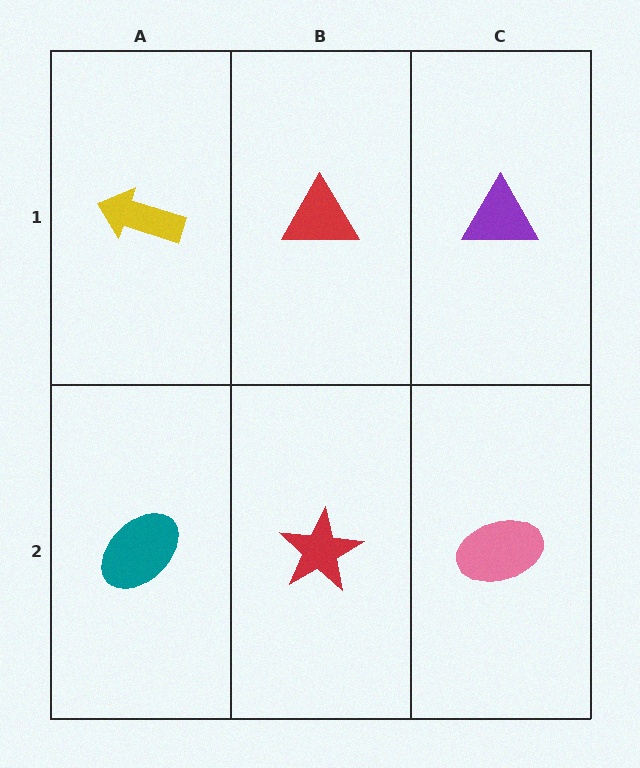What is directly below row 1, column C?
A pink ellipse.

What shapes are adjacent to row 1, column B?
A red star (row 2, column B), a yellow arrow (row 1, column A), a purple triangle (row 1, column C).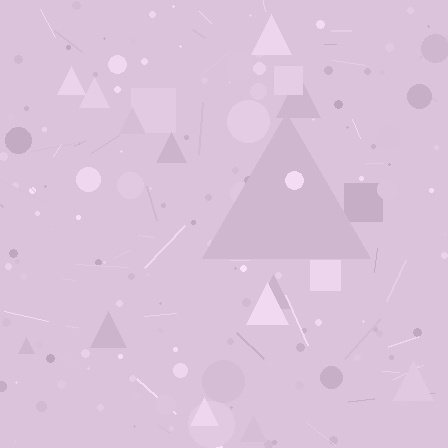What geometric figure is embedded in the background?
A triangle is embedded in the background.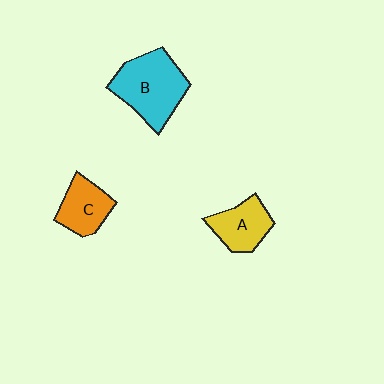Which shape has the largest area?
Shape B (cyan).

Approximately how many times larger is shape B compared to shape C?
Approximately 1.7 times.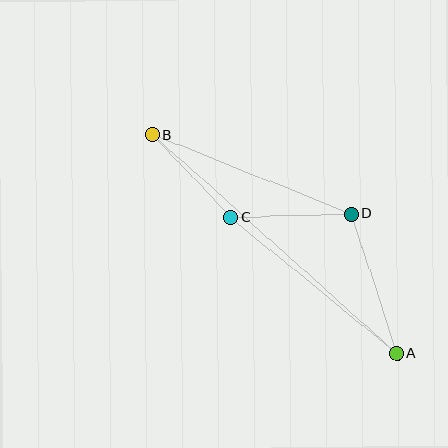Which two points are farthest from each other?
Points A and B are farthest from each other.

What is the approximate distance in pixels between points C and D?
The distance between C and D is approximately 121 pixels.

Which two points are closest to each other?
Points B and C are closest to each other.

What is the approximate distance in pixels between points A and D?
The distance between A and D is approximately 147 pixels.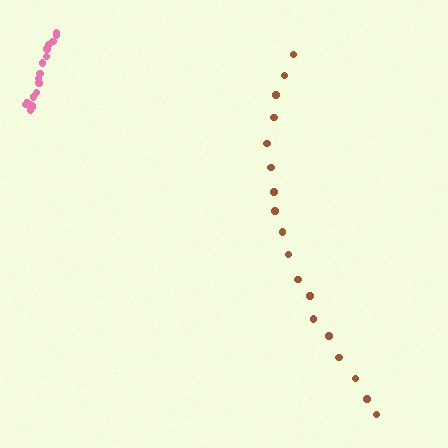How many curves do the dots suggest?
There are 2 distinct paths.